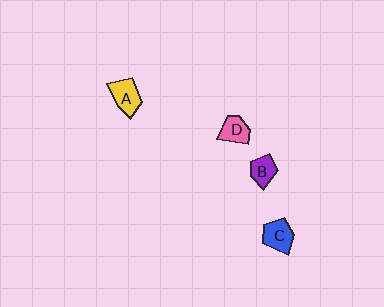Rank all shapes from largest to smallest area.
From largest to smallest: A (yellow), C (blue), D (pink), B (purple).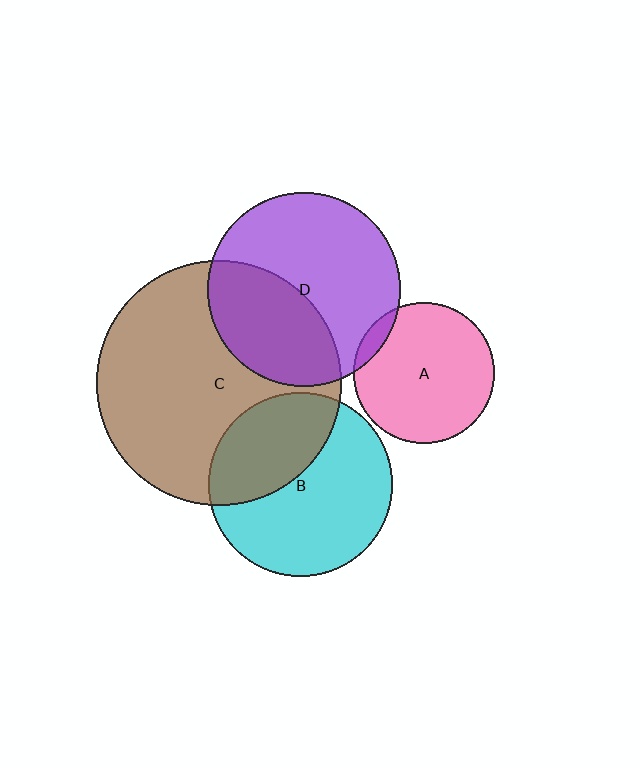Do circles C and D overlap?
Yes.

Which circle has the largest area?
Circle C (brown).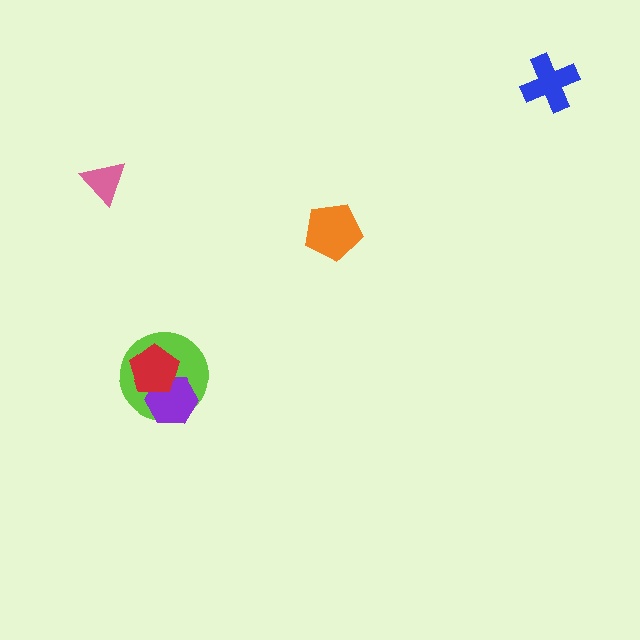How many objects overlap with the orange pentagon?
0 objects overlap with the orange pentagon.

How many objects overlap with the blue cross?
0 objects overlap with the blue cross.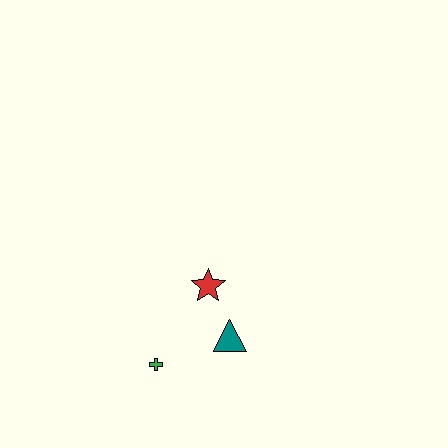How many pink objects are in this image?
There are no pink objects.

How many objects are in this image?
There are 3 objects.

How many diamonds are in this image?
There are no diamonds.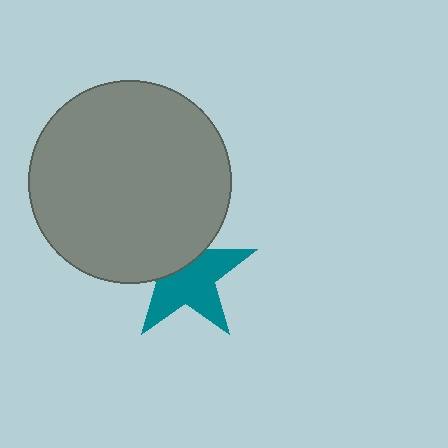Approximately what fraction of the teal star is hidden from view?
Roughly 39% of the teal star is hidden behind the gray circle.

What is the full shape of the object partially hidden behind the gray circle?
The partially hidden object is a teal star.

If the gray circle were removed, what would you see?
You would see the complete teal star.